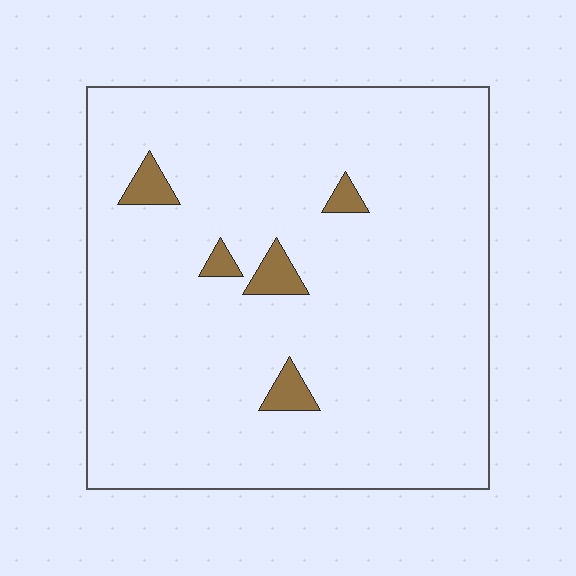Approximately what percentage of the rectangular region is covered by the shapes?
Approximately 5%.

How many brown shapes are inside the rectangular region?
5.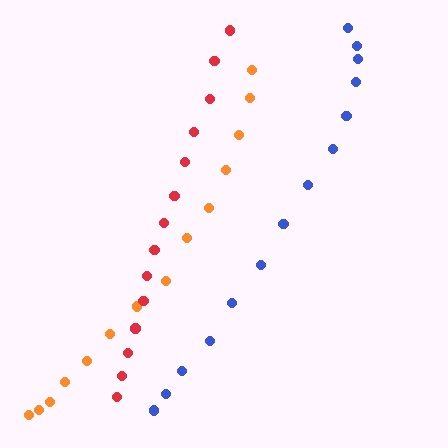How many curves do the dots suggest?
There are 3 distinct paths.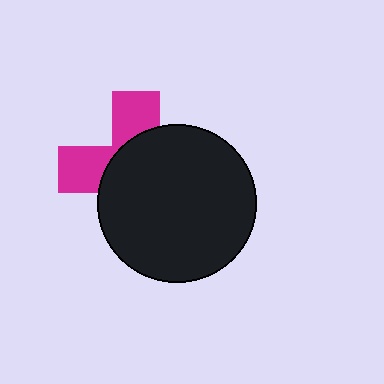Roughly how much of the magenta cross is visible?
A small part of it is visible (roughly 36%).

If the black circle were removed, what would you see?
You would see the complete magenta cross.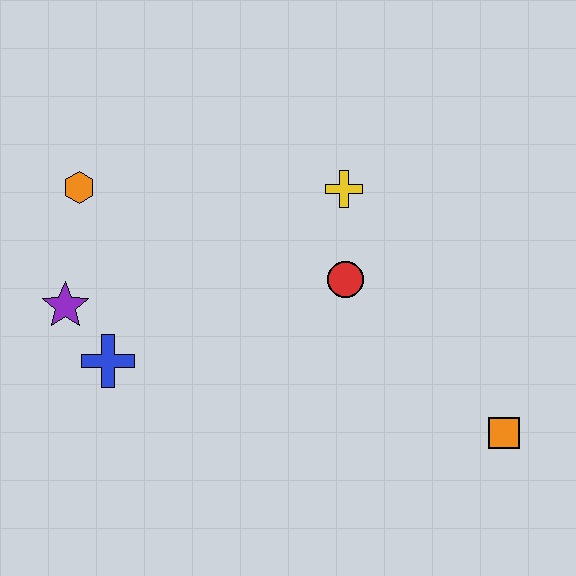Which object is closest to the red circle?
The yellow cross is closest to the red circle.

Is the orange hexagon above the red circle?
Yes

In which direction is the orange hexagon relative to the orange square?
The orange hexagon is to the left of the orange square.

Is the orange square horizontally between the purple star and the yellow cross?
No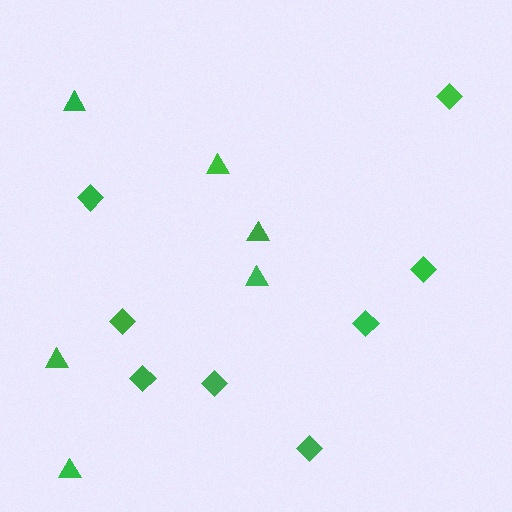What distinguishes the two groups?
There are 2 groups: one group of diamonds (8) and one group of triangles (6).